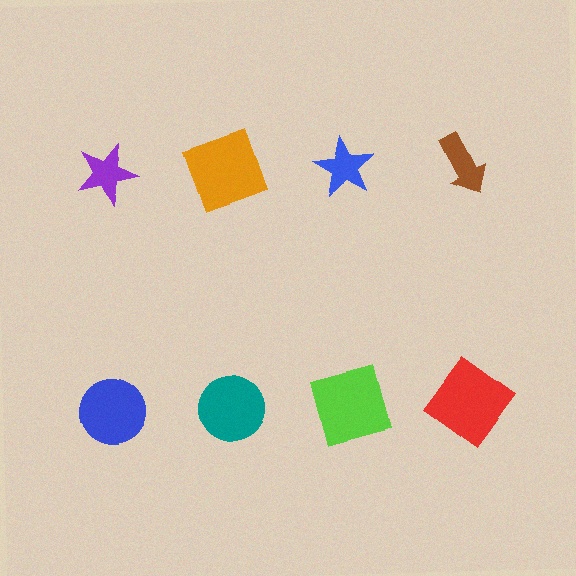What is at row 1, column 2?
An orange square.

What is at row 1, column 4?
A brown arrow.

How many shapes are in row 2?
4 shapes.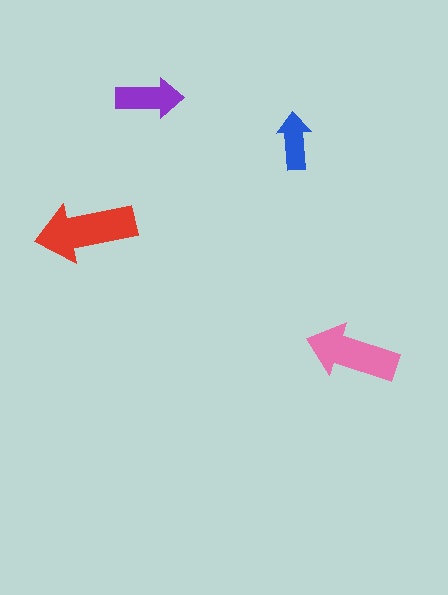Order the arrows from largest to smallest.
the red one, the pink one, the purple one, the blue one.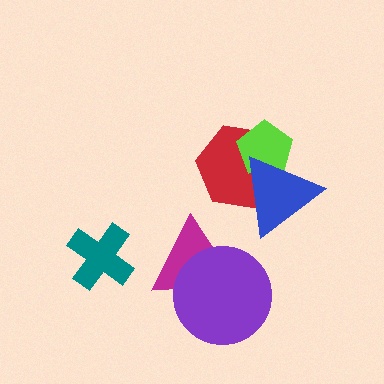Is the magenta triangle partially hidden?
Yes, it is partially covered by another shape.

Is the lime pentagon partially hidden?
Yes, it is partially covered by another shape.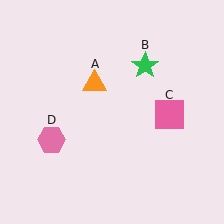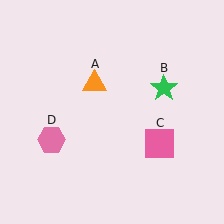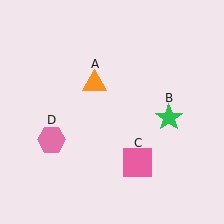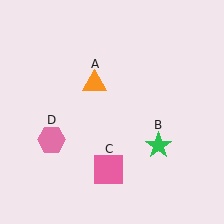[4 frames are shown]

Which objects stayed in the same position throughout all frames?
Orange triangle (object A) and pink hexagon (object D) remained stationary.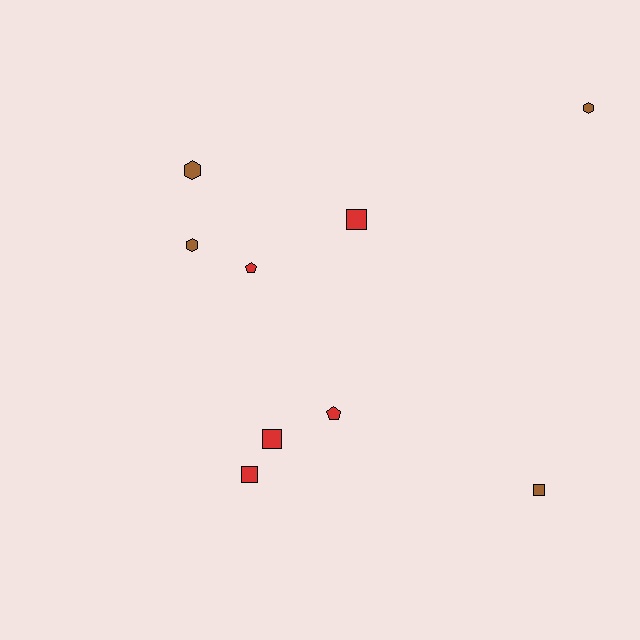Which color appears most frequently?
Red, with 5 objects.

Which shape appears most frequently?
Square, with 4 objects.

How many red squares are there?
There are 3 red squares.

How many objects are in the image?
There are 9 objects.